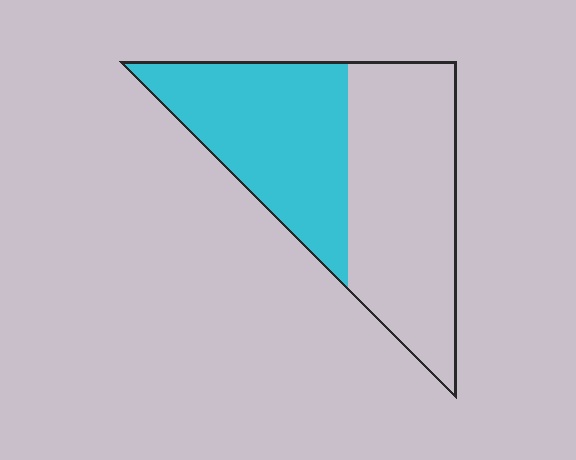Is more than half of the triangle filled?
No.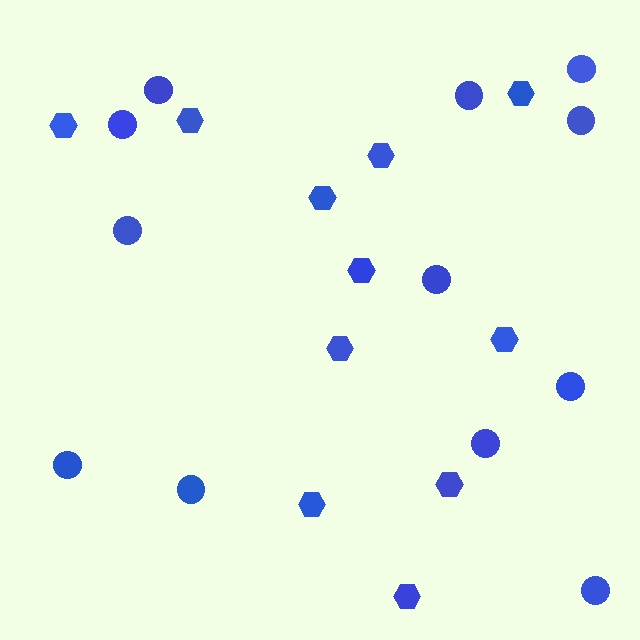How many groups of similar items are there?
There are 2 groups: one group of circles (12) and one group of hexagons (11).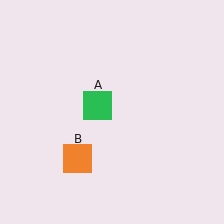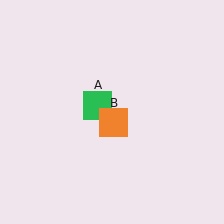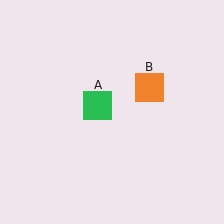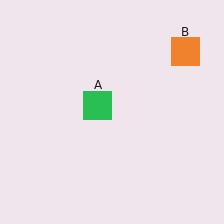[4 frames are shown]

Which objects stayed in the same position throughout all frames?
Green square (object A) remained stationary.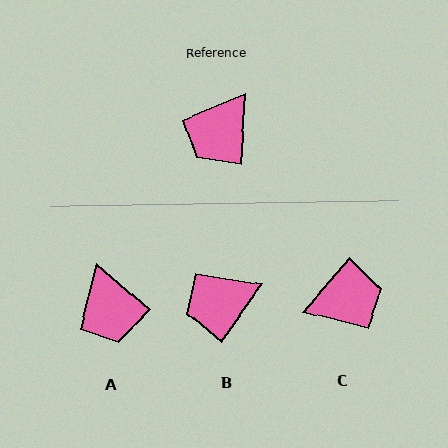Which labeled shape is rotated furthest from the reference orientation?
C, about 143 degrees away.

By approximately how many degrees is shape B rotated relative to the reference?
Approximately 32 degrees clockwise.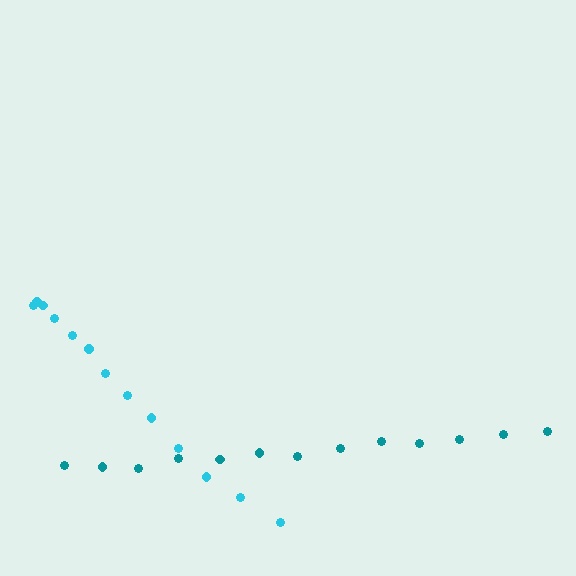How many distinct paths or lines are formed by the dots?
There are 2 distinct paths.